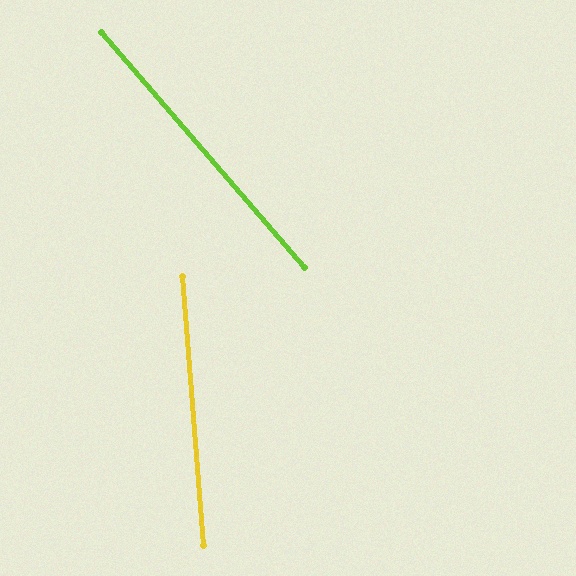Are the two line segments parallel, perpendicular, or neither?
Neither parallel nor perpendicular — they differ by about 36°.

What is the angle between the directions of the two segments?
Approximately 36 degrees.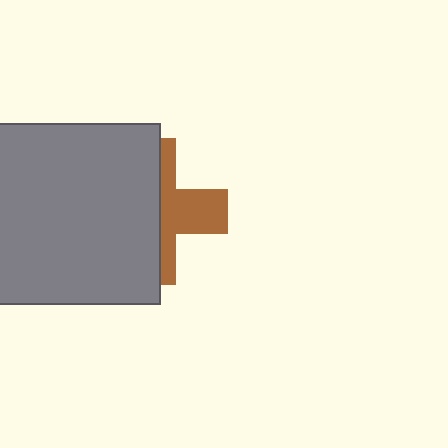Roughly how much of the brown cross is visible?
A small part of it is visible (roughly 39%).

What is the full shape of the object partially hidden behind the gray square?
The partially hidden object is a brown cross.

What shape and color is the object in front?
The object in front is a gray square.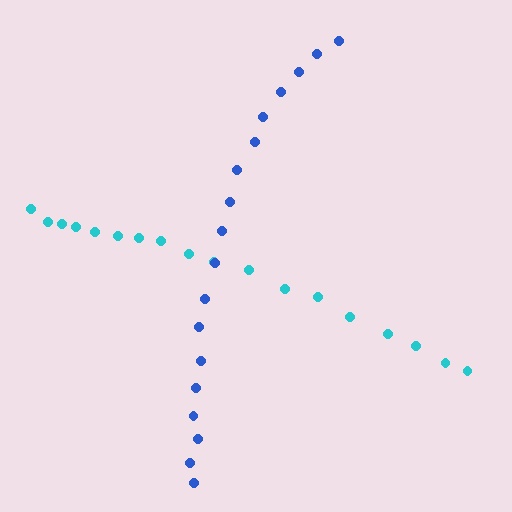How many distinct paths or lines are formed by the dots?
There are 2 distinct paths.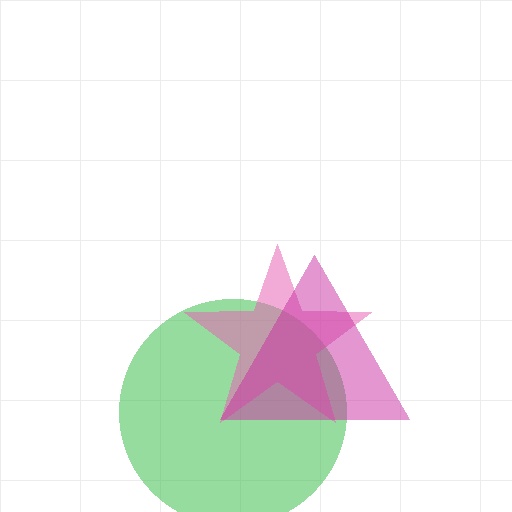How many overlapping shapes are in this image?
There are 3 overlapping shapes in the image.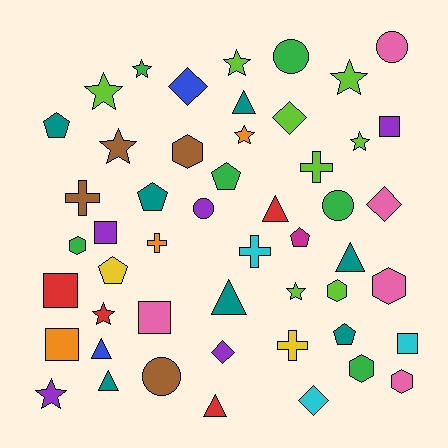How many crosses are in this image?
There are 5 crosses.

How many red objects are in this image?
There are 4 red objects.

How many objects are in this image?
There are 50 objects.